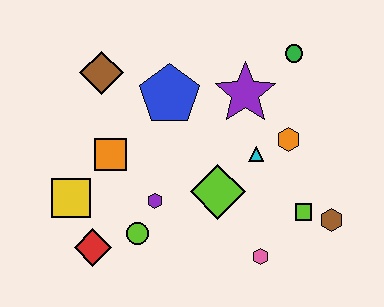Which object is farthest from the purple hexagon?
The green circle is farthest from the purple hexagon.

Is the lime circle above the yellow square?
No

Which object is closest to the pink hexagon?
The lime square is closest to the pink hexagon.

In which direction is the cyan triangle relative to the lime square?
The cyan triangle is above the lime square.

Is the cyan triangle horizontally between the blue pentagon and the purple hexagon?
No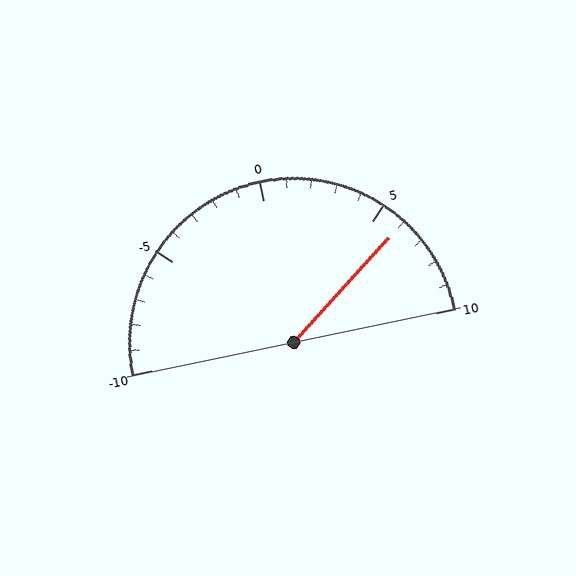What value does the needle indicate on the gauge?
The needle indicates approximately 6.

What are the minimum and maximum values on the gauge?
The gauge ranges from -10 to 10.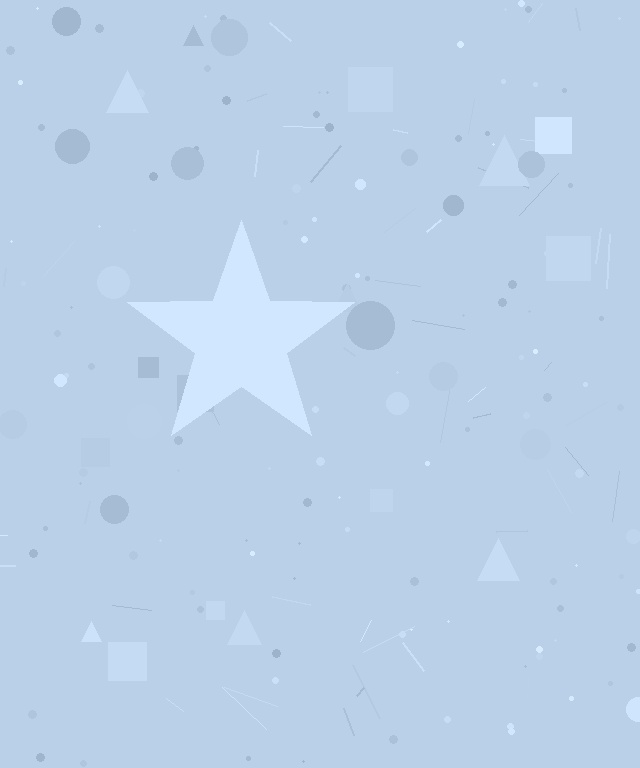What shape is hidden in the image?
A star is hidden in the image.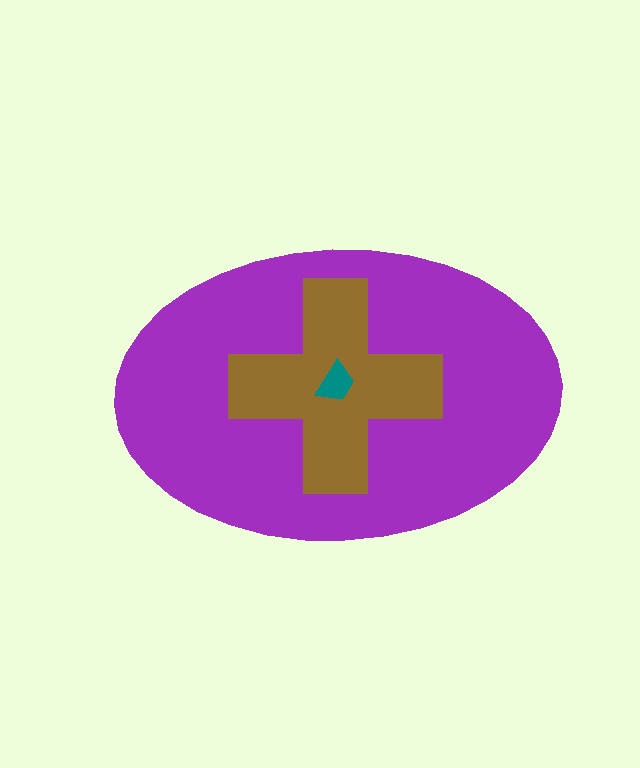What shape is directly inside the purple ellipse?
The brown cross.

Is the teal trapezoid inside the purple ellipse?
Yes.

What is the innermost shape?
The teal trapezoid.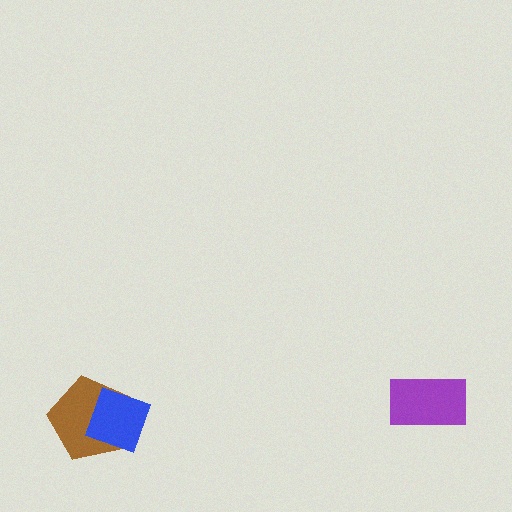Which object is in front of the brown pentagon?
The blue square is in front of the brown pentagon.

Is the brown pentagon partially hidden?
Yes, it is partially covered by another shape.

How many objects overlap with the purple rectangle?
0 objects overlap with the purple rectangle.